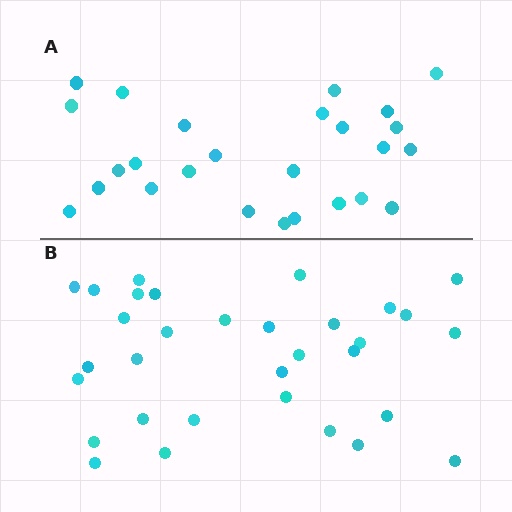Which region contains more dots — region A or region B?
Region B (the bottom region) has more dots.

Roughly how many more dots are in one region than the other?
Region B has about 6 more dots than region A.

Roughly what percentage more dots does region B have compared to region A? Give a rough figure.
About 25% more.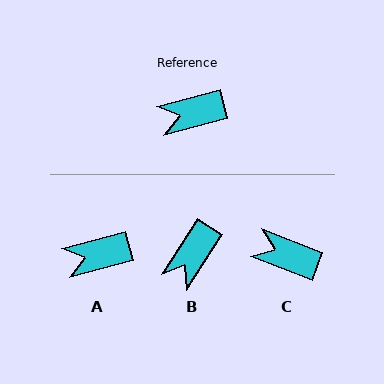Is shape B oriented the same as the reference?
No, it is off by about 42 degrees.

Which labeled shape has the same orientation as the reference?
A.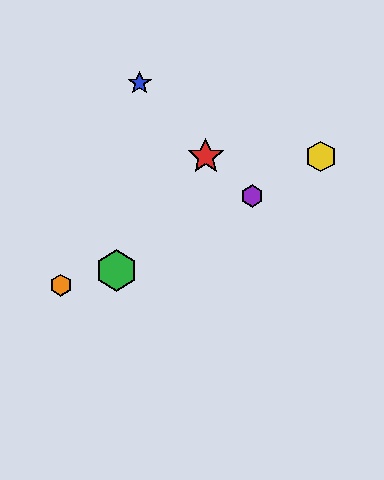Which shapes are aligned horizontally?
The red star, the yellow hexagon are aligned horizontally.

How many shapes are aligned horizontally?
2 shapes (the red star, the yellow hexagon) are aligned horizontally.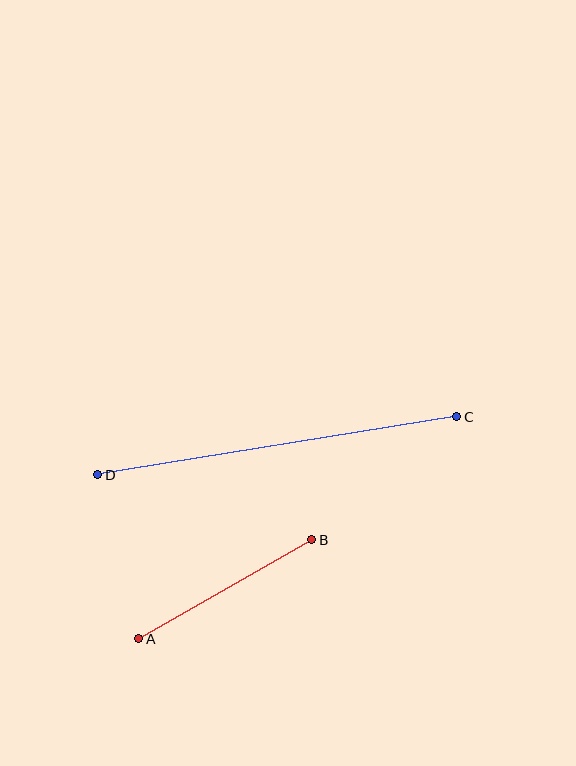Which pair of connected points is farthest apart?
Points C and D are farthest apart.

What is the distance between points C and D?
The distance is approximately 363 pixels.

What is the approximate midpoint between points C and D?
The midpoint is at approximately (277, 446) pixels.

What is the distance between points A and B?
The distance is approximately 199 pixels.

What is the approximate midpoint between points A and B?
The midpoint is at approximately (225, 589) pixels.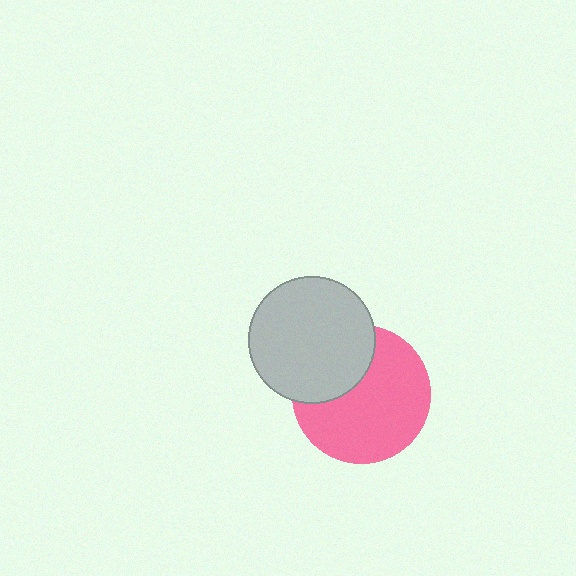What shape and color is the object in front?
The object in front is a light gray circle.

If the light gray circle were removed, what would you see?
You would see the complete pink circle.